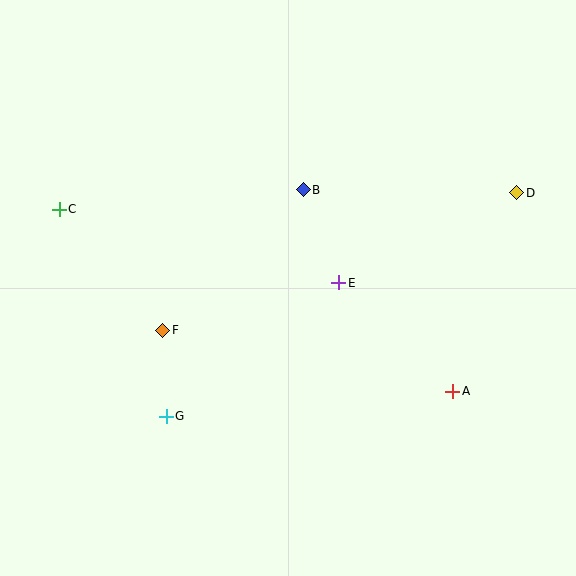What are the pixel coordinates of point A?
Point A is at (453, 391).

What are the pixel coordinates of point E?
Point E is at (339, 283).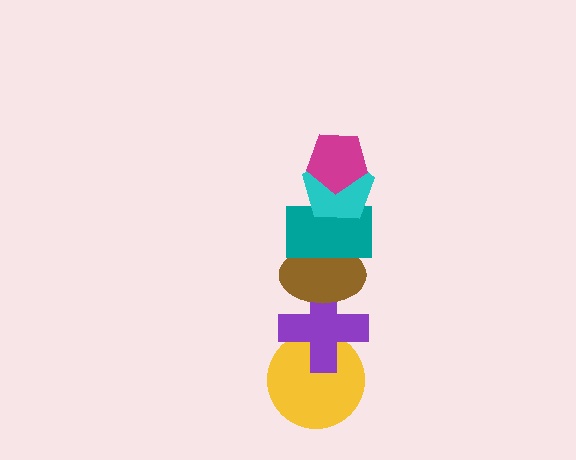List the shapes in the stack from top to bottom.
From top to bottom: the magenta pentagon, the cyan pentagon, the teal rectangle, the brown ellipse, the purple cross, the yellow circle.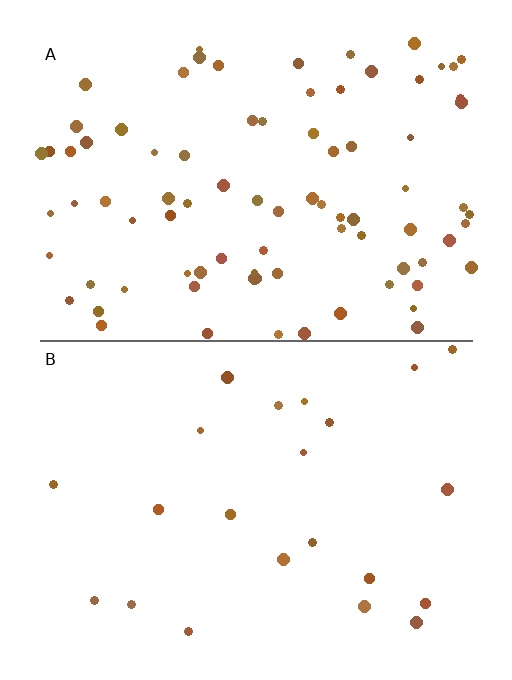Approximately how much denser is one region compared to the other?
Approximately 3.8× — region A over region B.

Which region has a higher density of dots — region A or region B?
A (the top).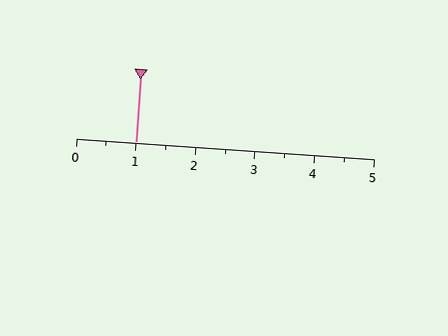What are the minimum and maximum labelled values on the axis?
The axis runs from 0 to 5.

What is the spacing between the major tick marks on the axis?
The major ticks are spaced 1 apart.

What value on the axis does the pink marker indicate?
The marker indicates approximately 1.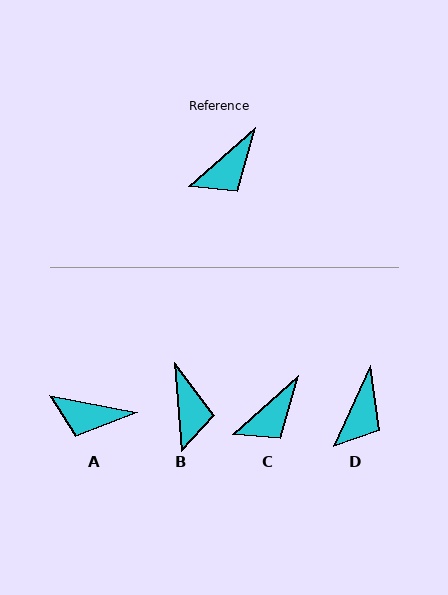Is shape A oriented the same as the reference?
No, it is off by about 53 degrees.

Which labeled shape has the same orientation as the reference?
C.